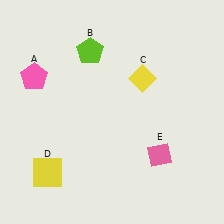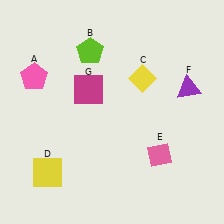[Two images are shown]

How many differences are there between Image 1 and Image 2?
There are 2 differences between the two images.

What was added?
A purple triangle (F), a magenta square (G) were added in Image 2.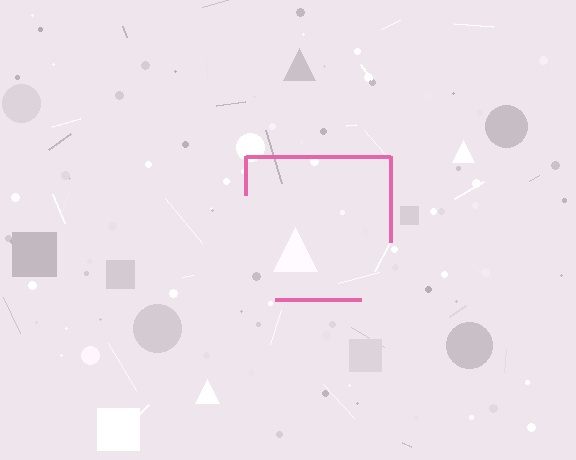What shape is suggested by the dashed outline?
The dashed outline suggests a square.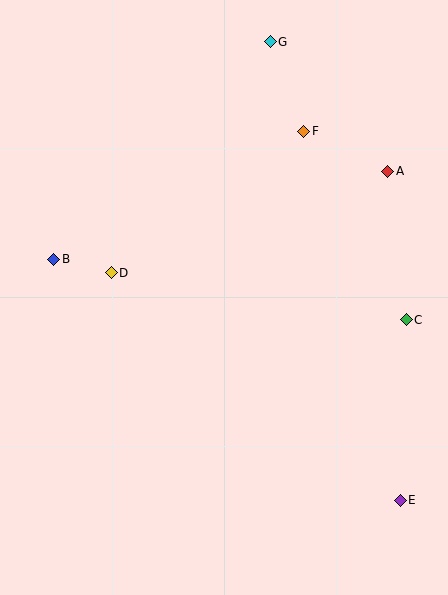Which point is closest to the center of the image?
Point D at (111, 273) is closest to the center.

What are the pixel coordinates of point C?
Point C is at (406, 320).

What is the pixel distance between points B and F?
The distance between B and F is 281 pixels.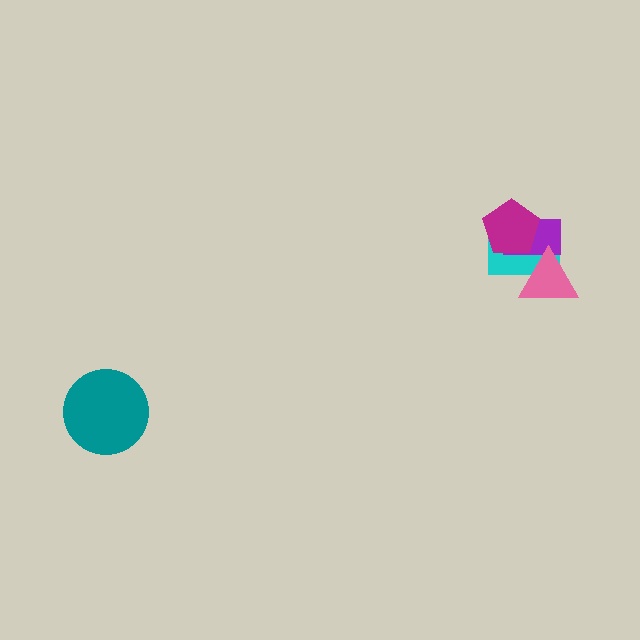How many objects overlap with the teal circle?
0 objects overlap with the teal circle.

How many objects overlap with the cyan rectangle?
3 objects overlap with the cyan rectangle.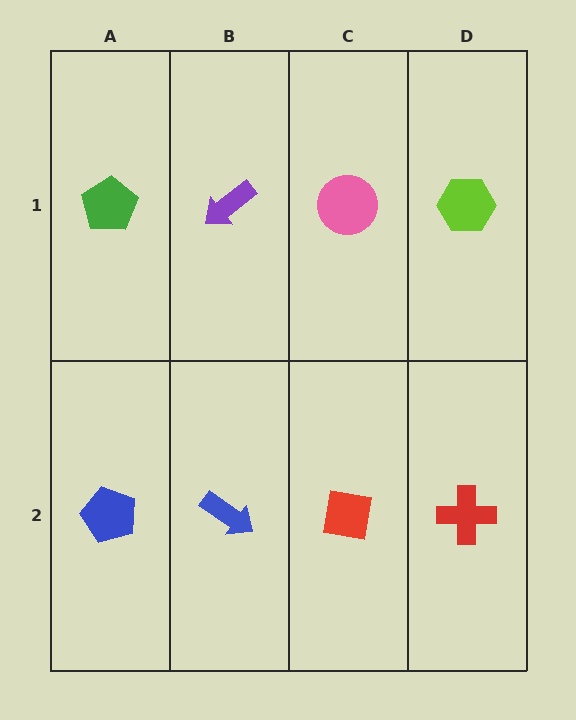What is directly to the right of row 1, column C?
A lime hexagon.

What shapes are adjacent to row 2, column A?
A green pentagon (row 1, column A), a blue arrow (row 2, column B).